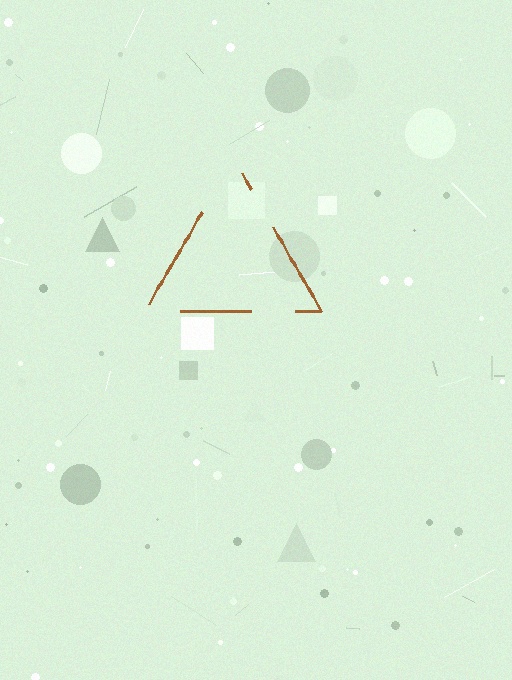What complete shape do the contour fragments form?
The contour fragments form a triangle.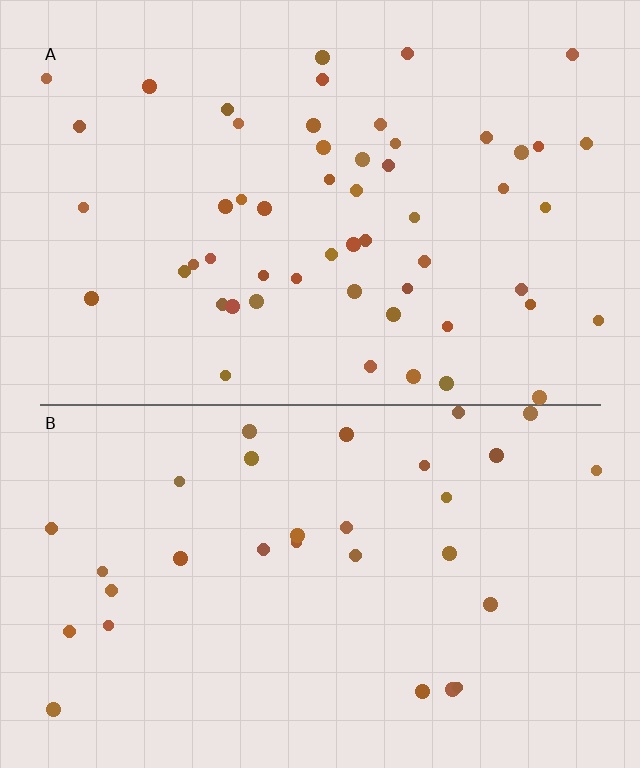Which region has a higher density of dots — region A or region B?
A (the top).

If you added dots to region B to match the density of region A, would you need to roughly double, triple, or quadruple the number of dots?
Approximately double.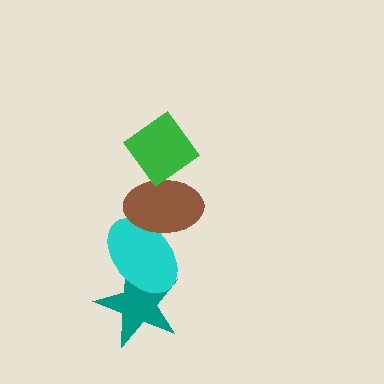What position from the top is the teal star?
The teal star is 4th from the top.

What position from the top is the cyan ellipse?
The cyan ellipse is 3rd from the top.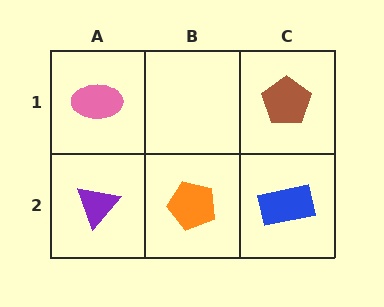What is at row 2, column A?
A purple triangle.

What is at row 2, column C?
A blue rectangle.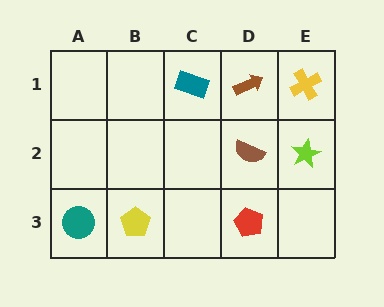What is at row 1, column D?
A brown arrow.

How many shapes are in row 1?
3 shapes.